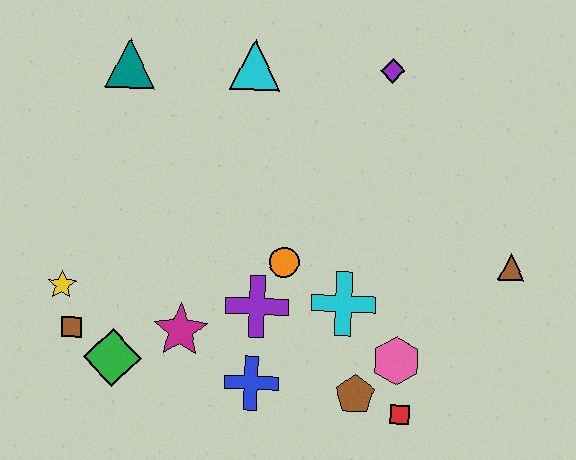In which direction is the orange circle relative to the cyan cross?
The orange circle is to the left of the cyan cross.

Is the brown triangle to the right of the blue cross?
Yes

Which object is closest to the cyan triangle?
The teal triangle is closest to the cyan triangle.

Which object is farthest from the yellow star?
The brown triangle is farthest from the yellow star.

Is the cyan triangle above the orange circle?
Yes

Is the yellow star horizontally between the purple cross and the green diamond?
No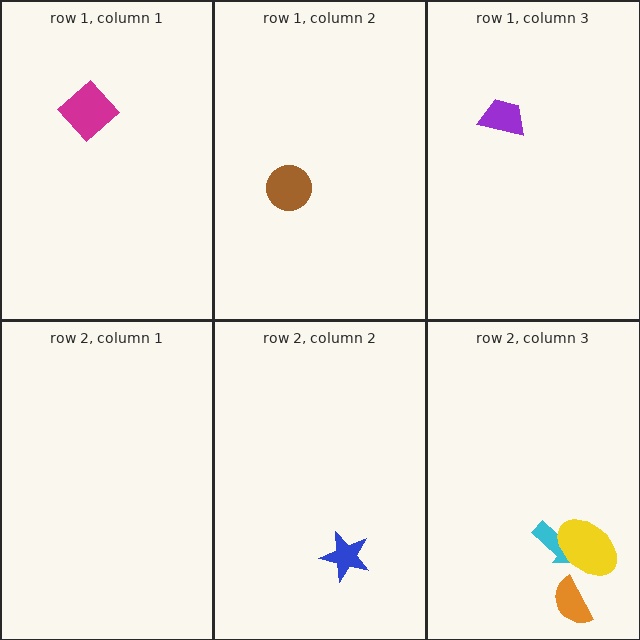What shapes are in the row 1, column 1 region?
The magenta diamond.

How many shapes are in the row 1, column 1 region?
1.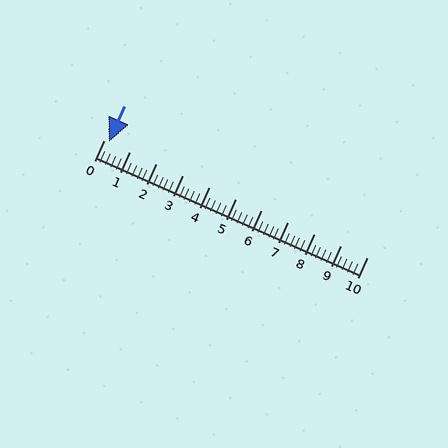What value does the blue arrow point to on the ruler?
The blue arrow points to approximately 0.2.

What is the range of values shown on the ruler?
The ruler shows values from 0 to 10.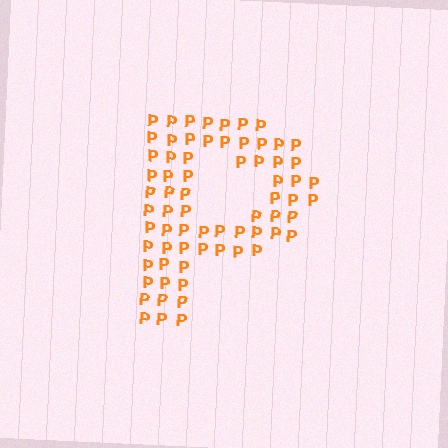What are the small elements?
The small elements are letter P's.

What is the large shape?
The large shape is the letter P.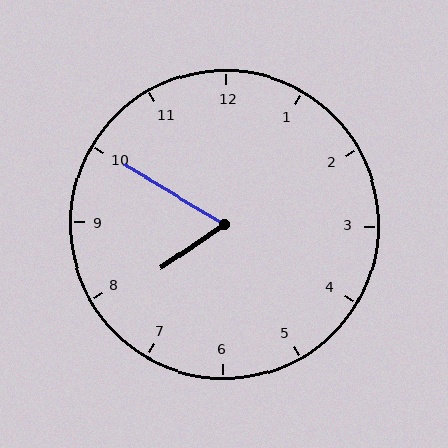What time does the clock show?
7:50.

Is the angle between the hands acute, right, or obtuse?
It is acute.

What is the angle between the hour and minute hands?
Approximately 65 degrees.